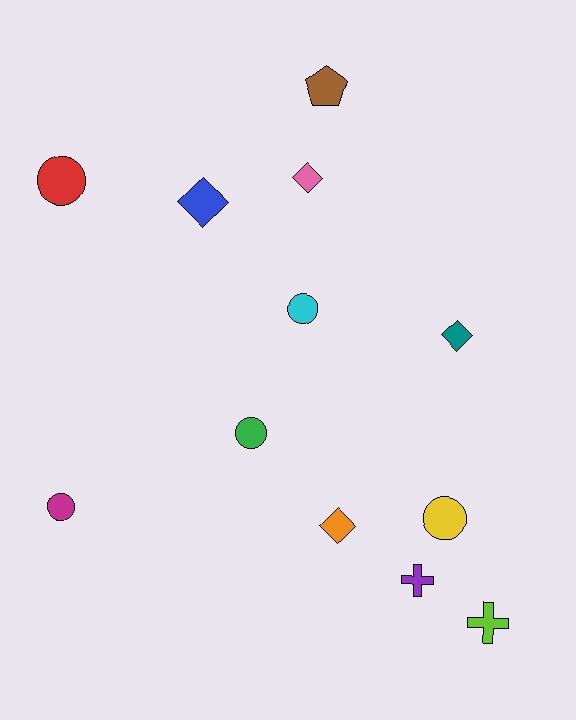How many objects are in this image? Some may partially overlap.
There are 12 objects.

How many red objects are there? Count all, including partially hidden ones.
There is 1 red object.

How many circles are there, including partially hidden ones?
There are 5 circles.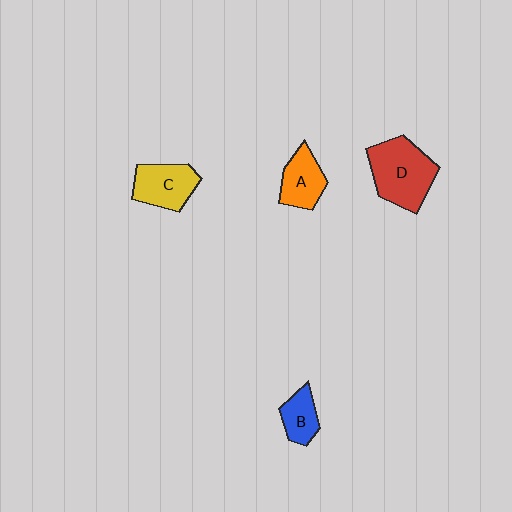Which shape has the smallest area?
Shape B (blue).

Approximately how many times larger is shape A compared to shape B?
Approximately 1.3 times.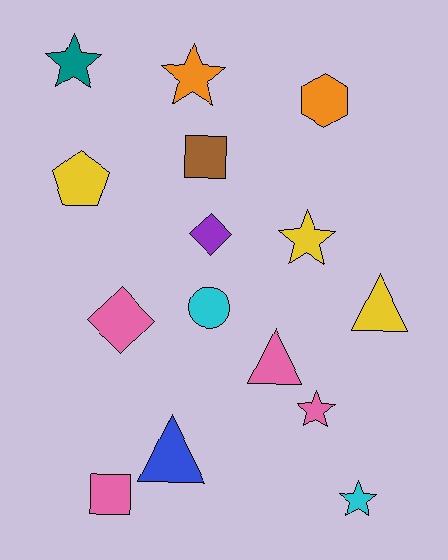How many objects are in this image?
There are 15 objects.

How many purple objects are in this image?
There is 1 purple object.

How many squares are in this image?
There are 2 squares.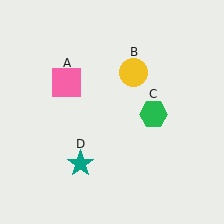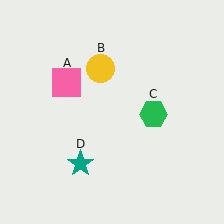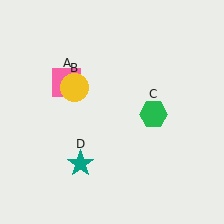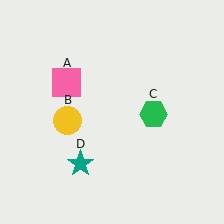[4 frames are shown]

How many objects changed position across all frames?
1 object changed position: yellow circle (object B).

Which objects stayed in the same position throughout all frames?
Pink square (object A) and green hexagon (object C) and teal star (object D) remained stationary.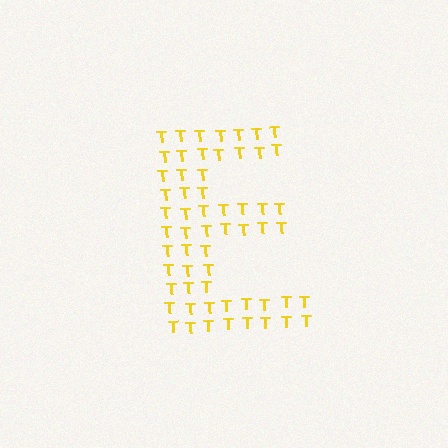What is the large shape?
The large shape is the letter E.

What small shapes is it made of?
It is made of small letter T's.